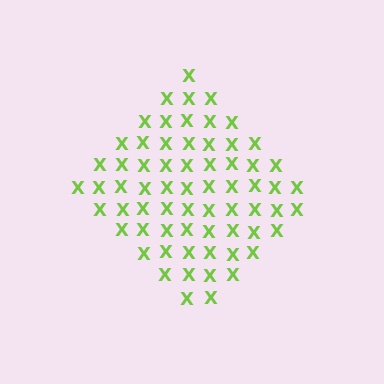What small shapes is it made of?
It is made of small letter X's.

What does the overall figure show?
The overall figure shows a diamond.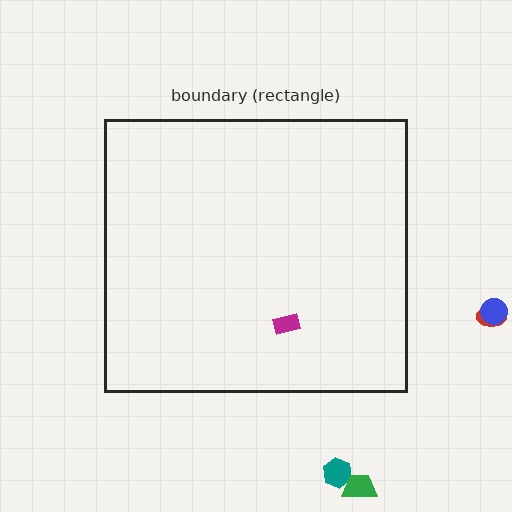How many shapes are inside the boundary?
1 inside, 4 outside.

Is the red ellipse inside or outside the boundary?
Outside.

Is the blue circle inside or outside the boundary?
Outside.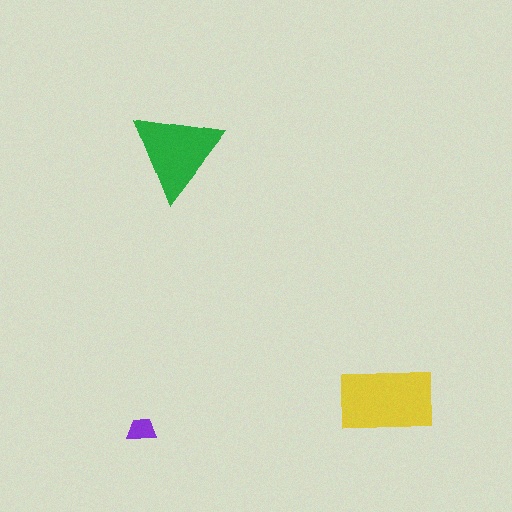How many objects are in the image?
There are 3 objects in the image.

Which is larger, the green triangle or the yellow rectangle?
The yellow rectangle.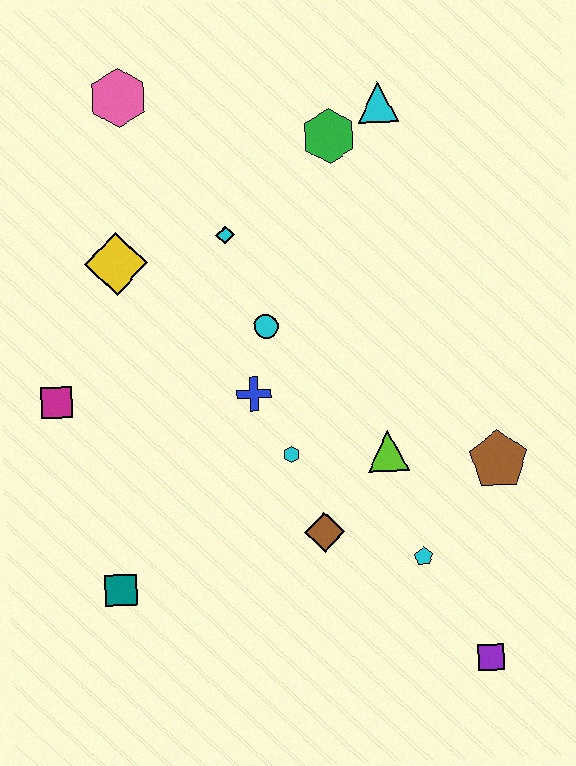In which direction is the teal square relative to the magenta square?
The teal square is below the magenta square.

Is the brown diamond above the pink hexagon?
No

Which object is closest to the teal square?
The magenta square is closest to the teal square.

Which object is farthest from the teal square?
The cyan triangle is farthest from the teal square.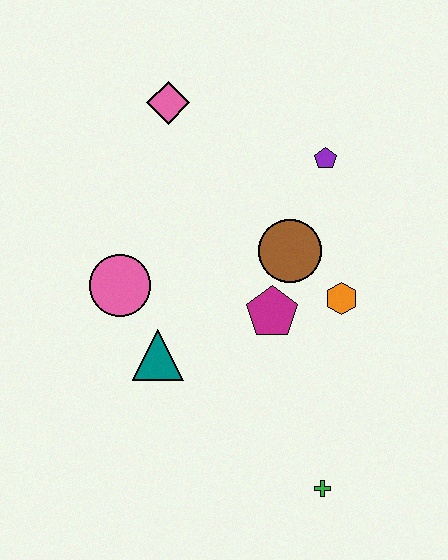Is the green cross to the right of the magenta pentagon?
Yes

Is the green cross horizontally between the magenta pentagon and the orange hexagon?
Yes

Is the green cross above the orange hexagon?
No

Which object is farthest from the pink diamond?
The green cross is farthest from the pink diamond.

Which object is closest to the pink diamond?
The purple pentagon is closest to the pink diamond.